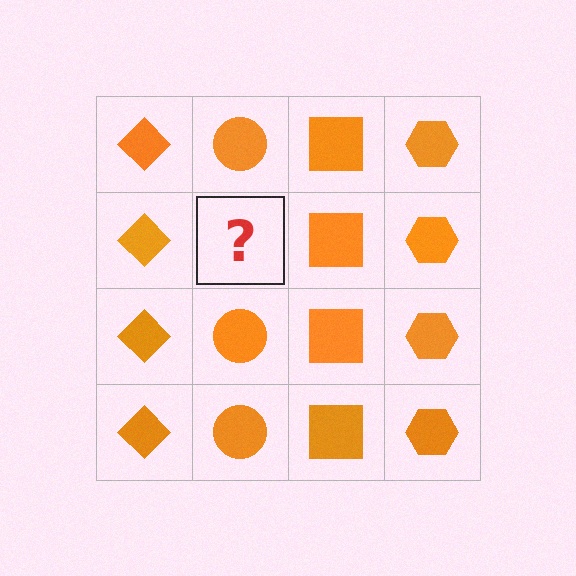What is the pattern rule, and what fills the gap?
The rule is that each column has a consistent shape. The gap should be filled with an orange circle.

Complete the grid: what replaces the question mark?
The question mark should be replaced with an orange circle.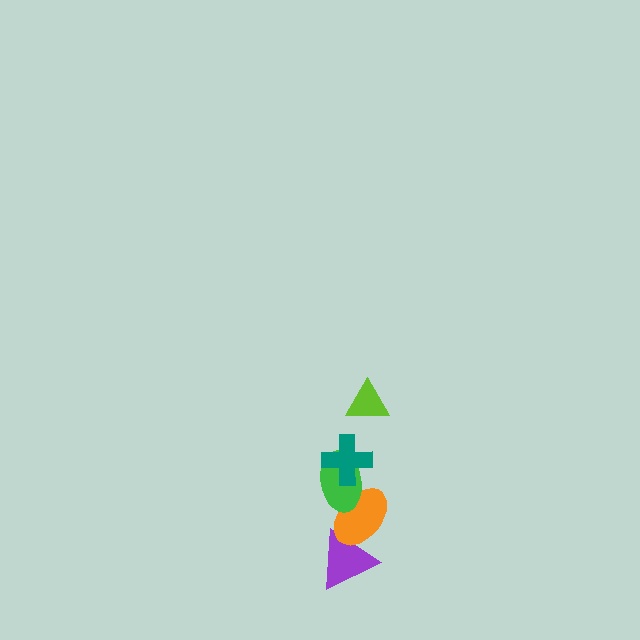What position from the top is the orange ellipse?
The orange ellipse is 4th from the top.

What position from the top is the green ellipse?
The green ellipse is 3rd from the top.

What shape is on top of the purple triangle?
The orange ellipse is on top of the purple triangle.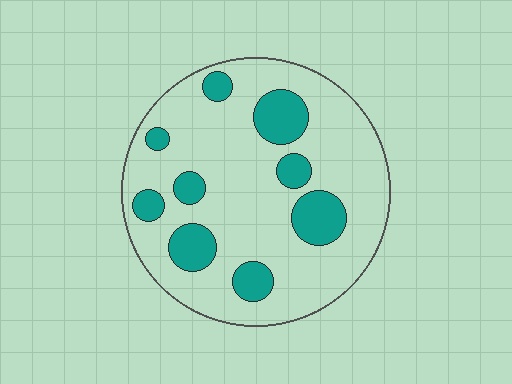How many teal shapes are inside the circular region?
9.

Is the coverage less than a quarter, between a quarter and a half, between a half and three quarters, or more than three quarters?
Less than a quarter.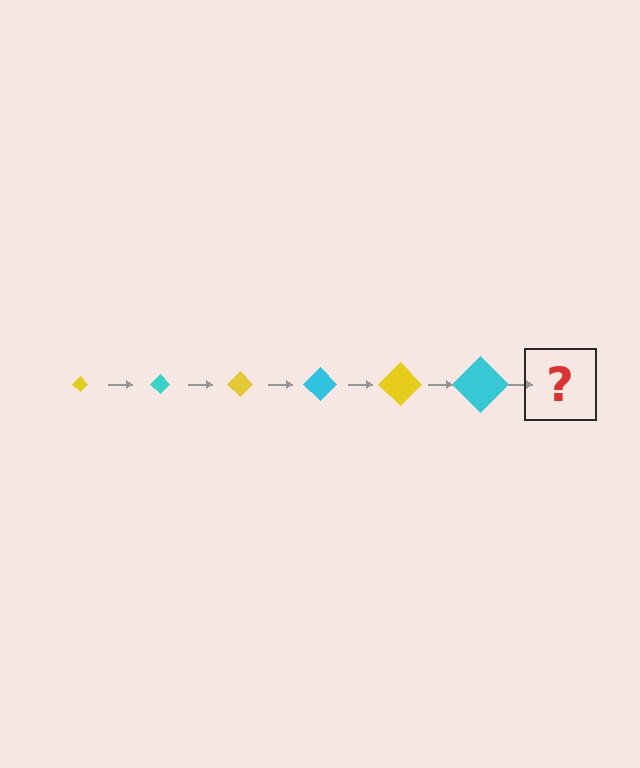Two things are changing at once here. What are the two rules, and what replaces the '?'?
The two rules are that the diamond grows larger each step and the color cycles through yellow and cyan. The '?' should be a yellow diamond, larger than the previous one.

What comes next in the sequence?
The next element should be a yellow diamond, larger than the previous one.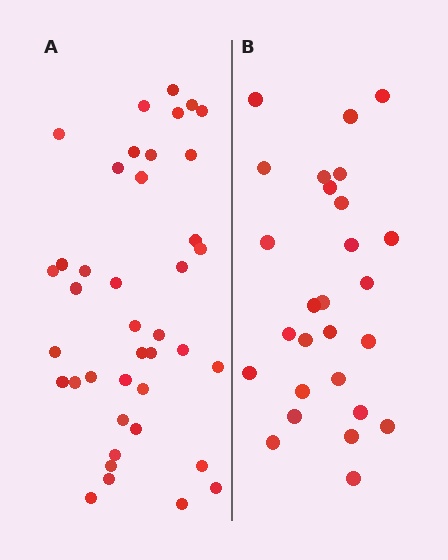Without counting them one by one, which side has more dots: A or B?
Region A (the left region) has more dots.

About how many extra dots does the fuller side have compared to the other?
Region A has approximately 15 more dots than region B.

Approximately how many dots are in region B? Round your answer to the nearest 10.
About 30 dots. (The exact count is 27, which rounds to 30.)